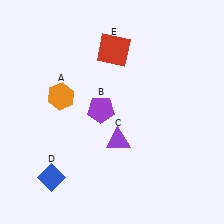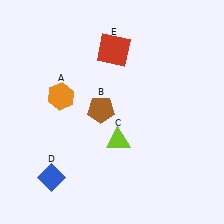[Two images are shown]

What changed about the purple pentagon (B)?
In Image 1, B is purple. In Image 2, it changed to brown.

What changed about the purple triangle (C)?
In Image 1, C is purple. In Image 2, it changed to lime.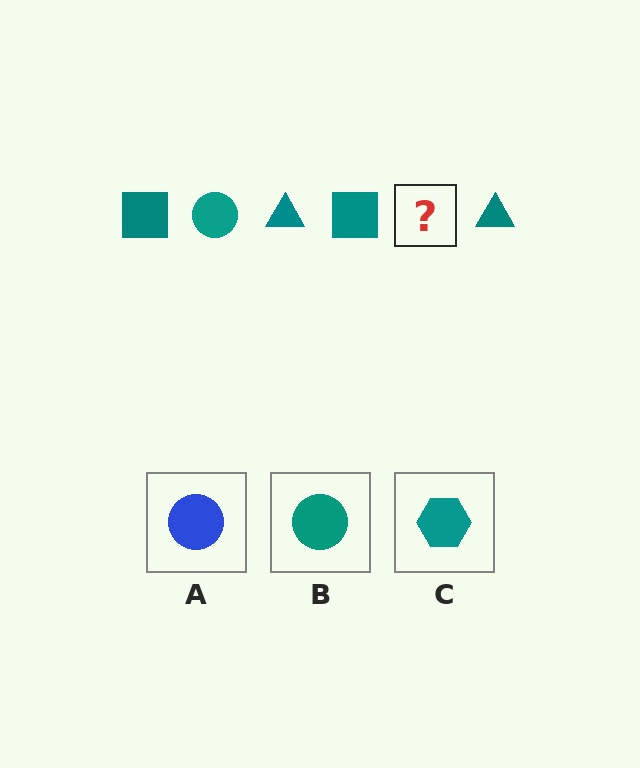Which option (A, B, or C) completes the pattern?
B.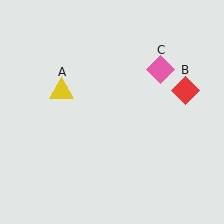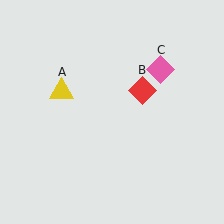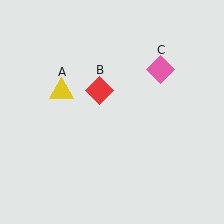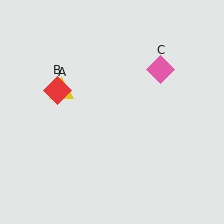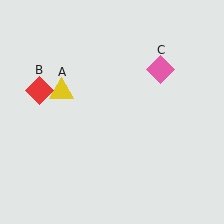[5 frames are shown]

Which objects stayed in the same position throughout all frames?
Yellow triangle (object A) and pink diamond (object C) remained stationary.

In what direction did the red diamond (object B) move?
The red diamond (object B) moved left.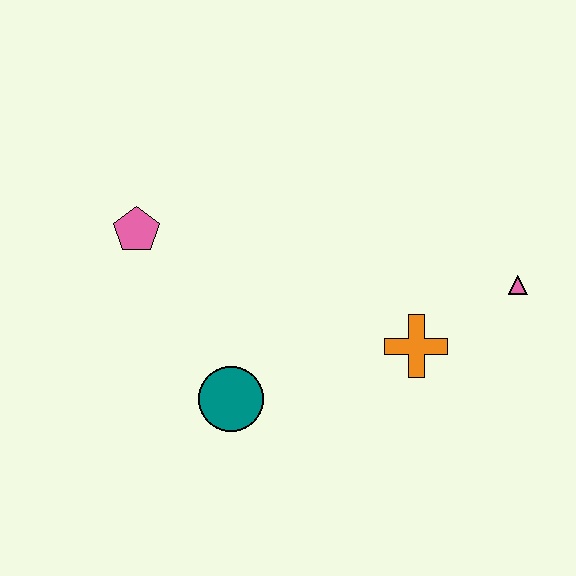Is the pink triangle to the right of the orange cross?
Yes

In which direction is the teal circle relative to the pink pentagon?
The teal circle is below the pink pentagon.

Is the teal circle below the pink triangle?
Yes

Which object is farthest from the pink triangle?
The pink pentagon is farthest from the pink triangle.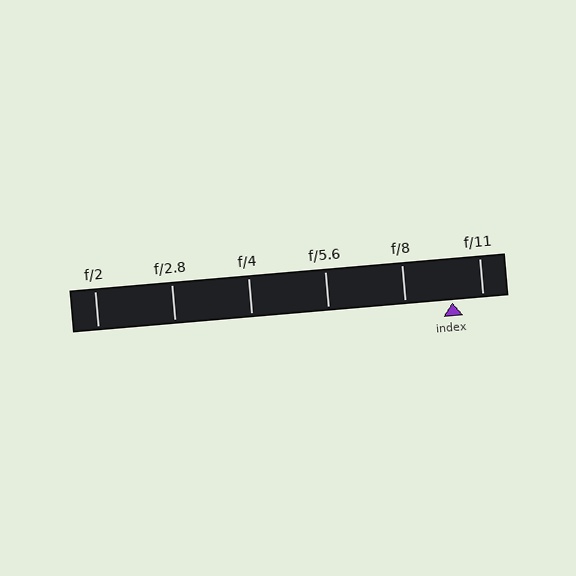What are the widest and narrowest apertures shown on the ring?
The widest aperture shown is f/2 and the narrowest is f/11.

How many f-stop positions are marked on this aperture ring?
There are 6 f-stop positions marked.